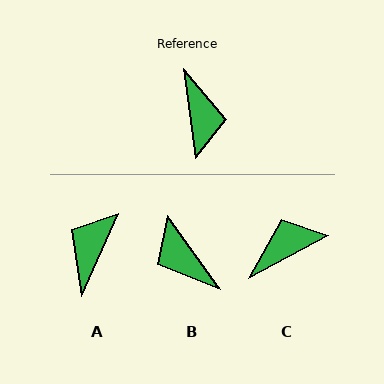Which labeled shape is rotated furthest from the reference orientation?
B, about 152 degrees away.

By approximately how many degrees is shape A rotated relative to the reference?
Approximately 148 degrees counter-clockwise.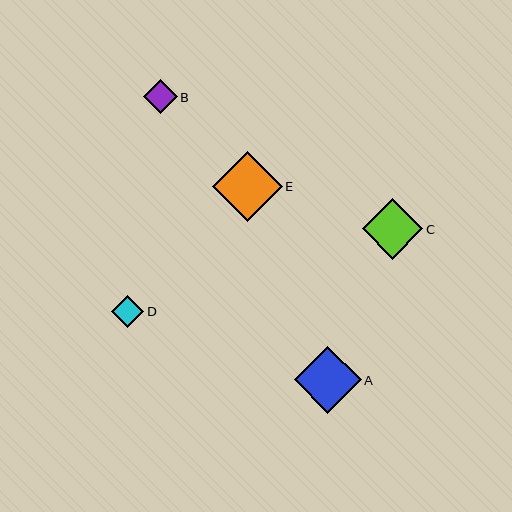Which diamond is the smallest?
Diamond D is the smallest with a size of approximately 33 pixels.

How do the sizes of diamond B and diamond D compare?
Diamond B and diamond D are approximately the same size.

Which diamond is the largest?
Diamond E is the largest with a size of approximately 69 pixels.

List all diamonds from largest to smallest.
From largest to smallest: E, A, C, B, D.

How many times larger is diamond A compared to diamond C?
Diamond A is approximately 1.1 times the size of diamond C.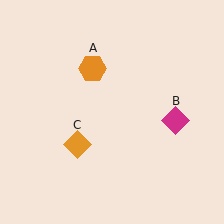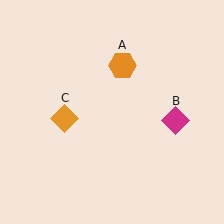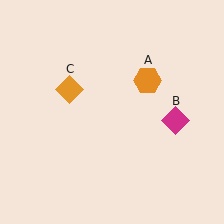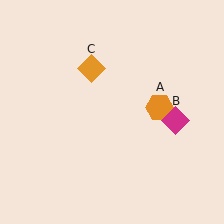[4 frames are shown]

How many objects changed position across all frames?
2 objects changed position: orange hexagon (object A), orange diamond (object C).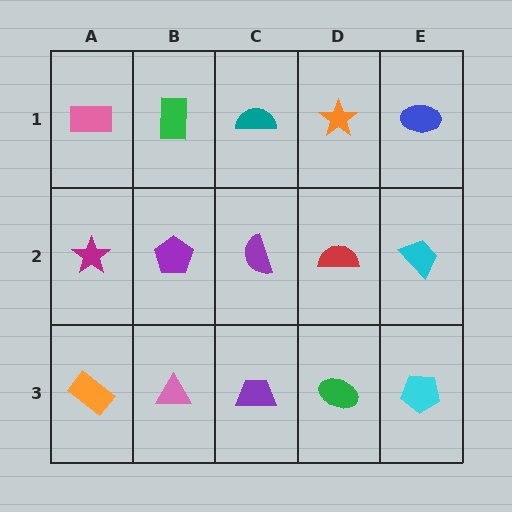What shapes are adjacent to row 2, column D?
An orange star (row 1, column D), a green ellipse (row 3, column D), a purple semicircle (row 2, column C), a cyan trapezoid (row 2, column E).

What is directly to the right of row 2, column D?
A cyan trapezoid.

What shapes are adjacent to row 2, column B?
A green rectangle (row 1, column B), a pink triangle (row 3, column B), a magenta star (row 2, column A), a purple semicircle (row 2, column C).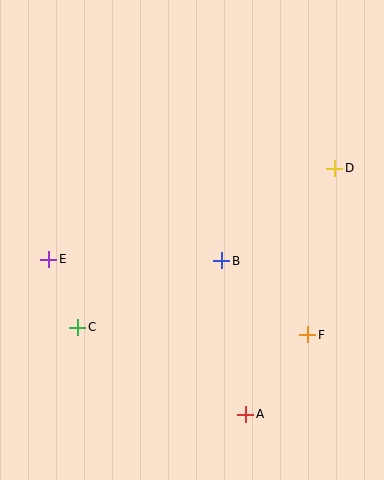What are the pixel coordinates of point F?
Point F is at (308, 335).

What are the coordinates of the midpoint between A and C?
The midpoint between A and C is at (162, 371).